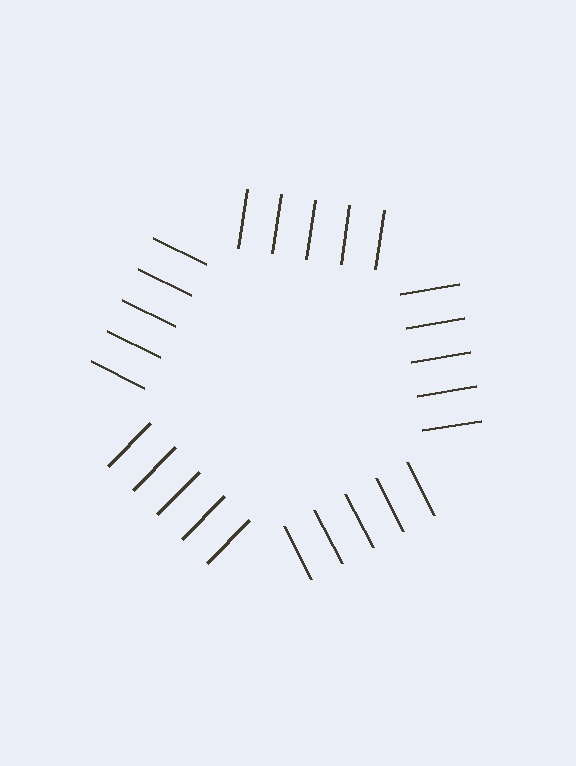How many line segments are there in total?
25 — 5 along each of the 5 edges.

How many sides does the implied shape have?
5 sides — the line-ends trace a pentagon.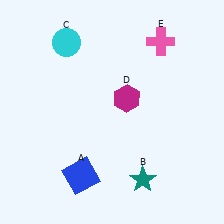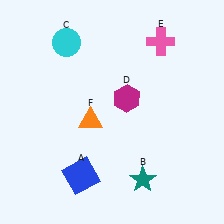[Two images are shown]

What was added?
An orange triangle (F) was added in Image 2.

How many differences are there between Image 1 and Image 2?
There is 1 difference between the two images.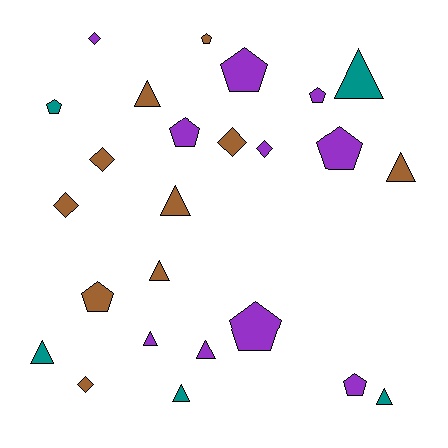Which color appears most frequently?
Brown, with 10 objects.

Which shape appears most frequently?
Triangle, with 10 objects.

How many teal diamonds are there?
There are no teal diamonds.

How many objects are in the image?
There are 25 objects.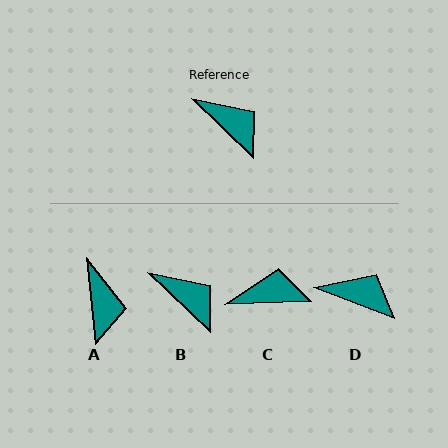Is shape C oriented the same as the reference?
No, it is off by about 45 degrees.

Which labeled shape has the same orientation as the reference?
B.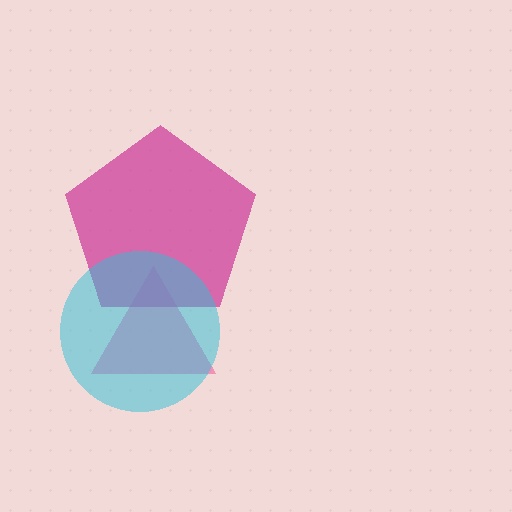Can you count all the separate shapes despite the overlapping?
Yes, there are 3 separate shapes.